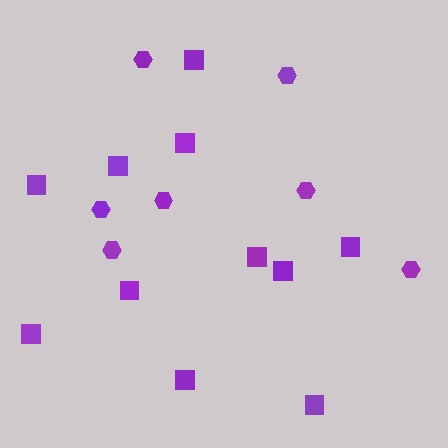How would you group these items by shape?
There are 2 groups: one group of hexagons (7) and one group of squares (11).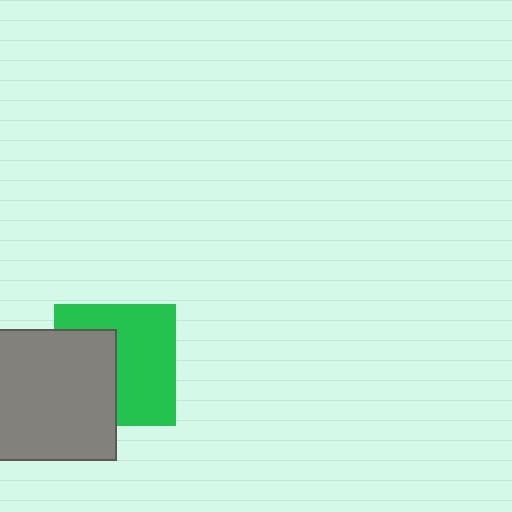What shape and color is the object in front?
The object in front is a gray square.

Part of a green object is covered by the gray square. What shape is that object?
It is a square.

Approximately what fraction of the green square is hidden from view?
Roughly 41% of the green square is hidden behind the gray square.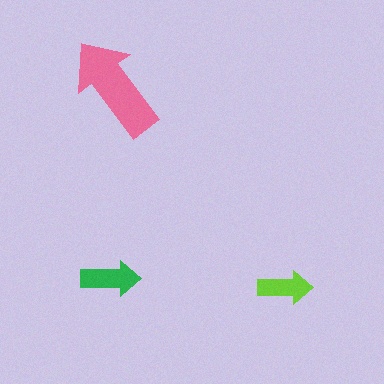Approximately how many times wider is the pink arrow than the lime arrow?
About 2 times wider.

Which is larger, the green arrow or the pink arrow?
The pink one.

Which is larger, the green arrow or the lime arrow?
The green one.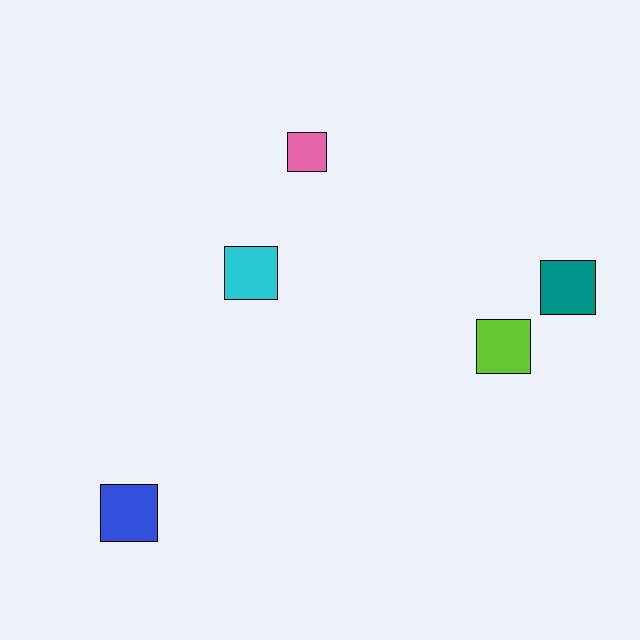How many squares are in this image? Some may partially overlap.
There are 5 squares.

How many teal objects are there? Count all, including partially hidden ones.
There is 1 teal object.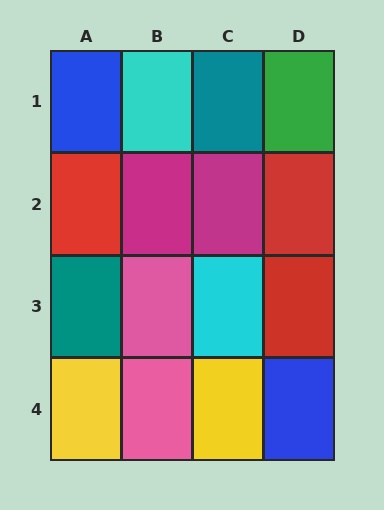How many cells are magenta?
2 cells are magenta.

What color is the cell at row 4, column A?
Yellow.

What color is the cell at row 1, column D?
Green.